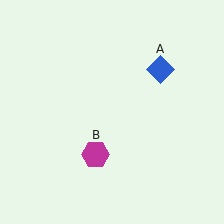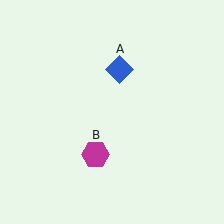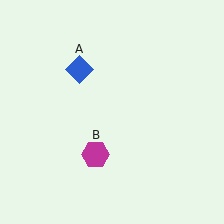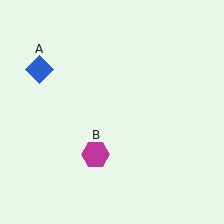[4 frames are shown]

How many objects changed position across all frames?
1 object changed position: blue diamond (object A).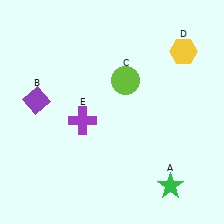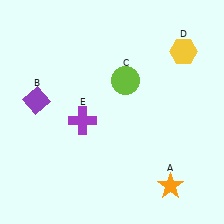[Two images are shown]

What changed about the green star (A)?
In Image 1, A is green. In Image 2, it changed to orange.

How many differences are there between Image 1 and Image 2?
There is 1 difference between the two images.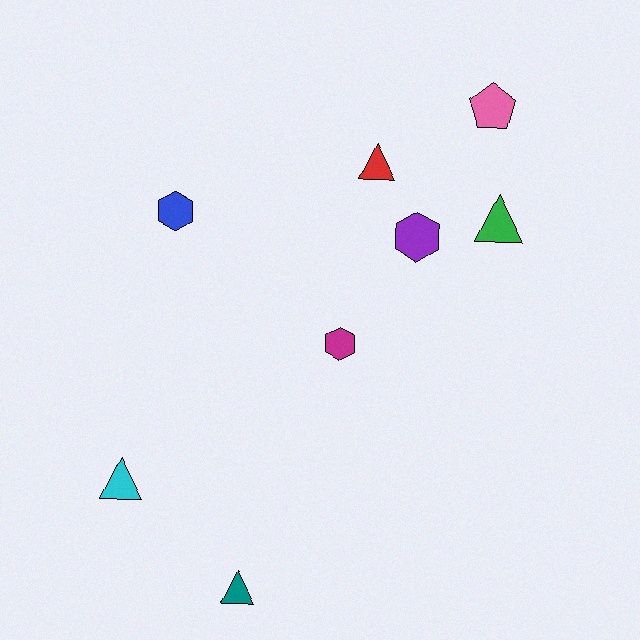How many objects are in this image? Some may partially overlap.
There are 8 objects.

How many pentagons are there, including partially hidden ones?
There is 1 pentagon.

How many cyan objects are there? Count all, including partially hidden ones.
There is 1 cyan object.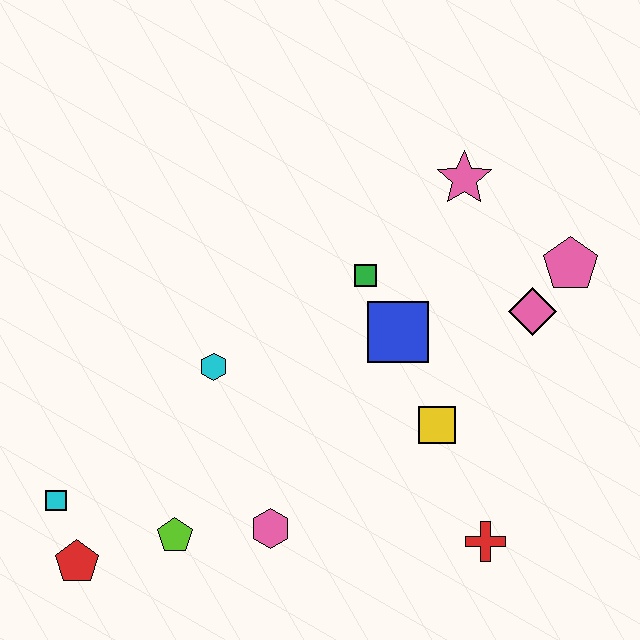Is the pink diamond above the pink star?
No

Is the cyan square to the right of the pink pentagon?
No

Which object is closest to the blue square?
The green square is closest to the blue square.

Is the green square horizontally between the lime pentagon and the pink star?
Yes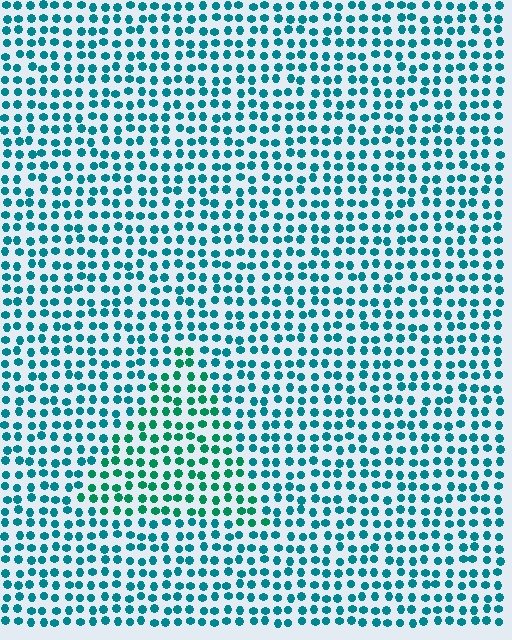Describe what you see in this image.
The image is filled with small teal elements in a uniform arrangement. A triangle-shaped region is visible where the elements are tinted to a slightly different hue, forming a subtle color boundary.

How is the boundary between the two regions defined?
The boundary is defined purely by a slight shift in hue (about 28 degrees). Spacing, size, and orientation are identical on both sides.